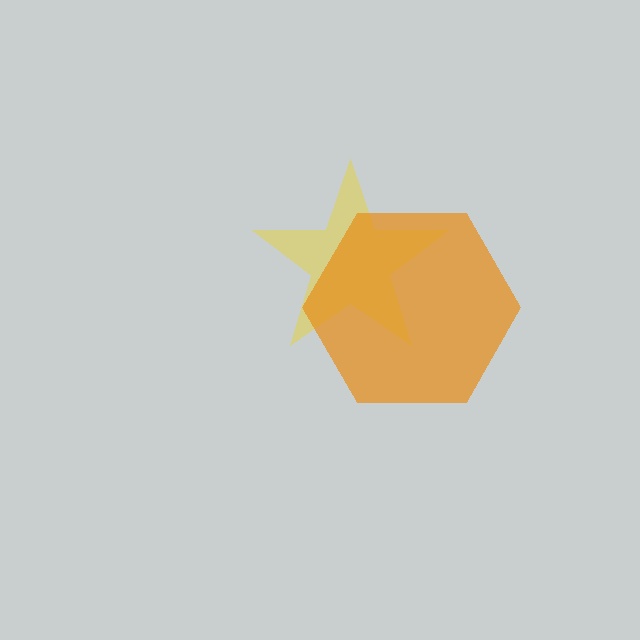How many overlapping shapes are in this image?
There are 2 overlapping shapes in the image.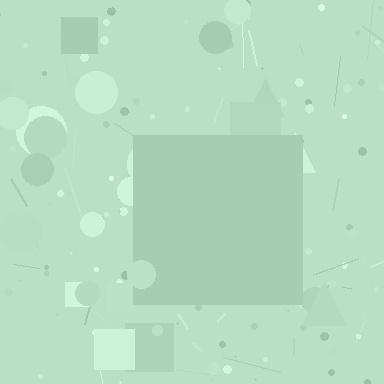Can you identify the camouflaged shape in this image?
The camouflaged shape is a square.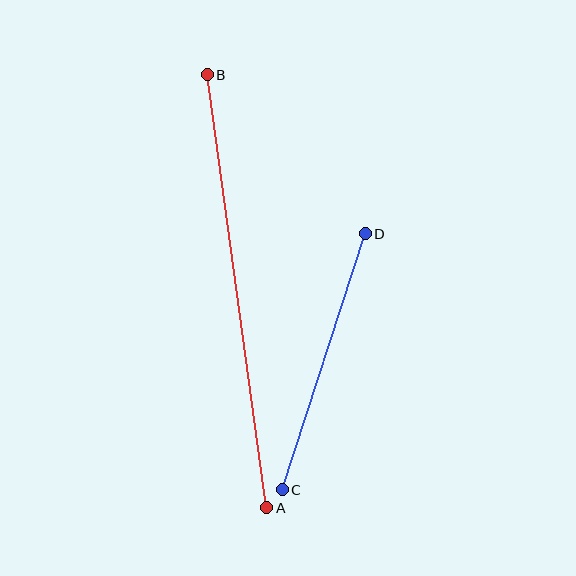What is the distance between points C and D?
The distance is approximately 269 pixels.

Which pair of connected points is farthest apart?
Points A and B are farthest apart.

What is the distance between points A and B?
The distance is approximately 437 pixels.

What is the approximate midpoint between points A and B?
The midpoint is at approximately (237, 291) pixels.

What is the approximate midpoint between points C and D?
The midpoint is at approximately (324, 362) pixels.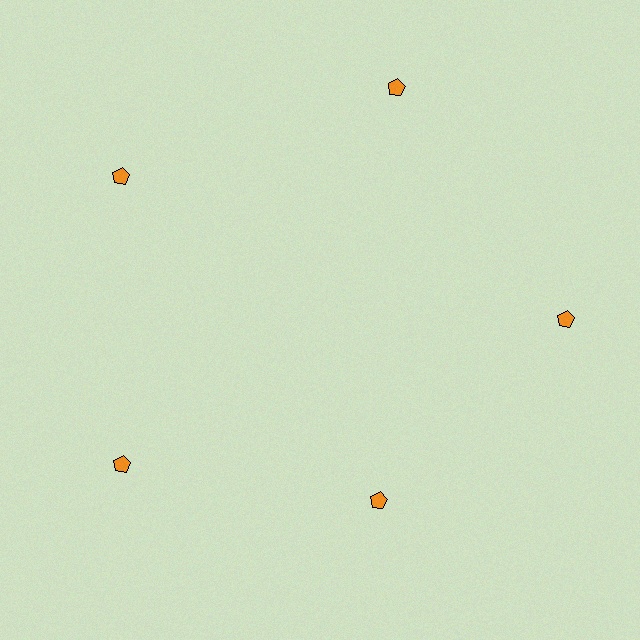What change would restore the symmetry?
The symmetry would be restored by moving it outward, back onto the ring so that all 5 pentagons sit at equal angles and equal distance from the center.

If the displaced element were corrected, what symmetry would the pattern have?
It would have 5-fold rotational symmetry — the pattern would map onto itself every 72 degrees.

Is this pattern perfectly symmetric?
No. The 5 orange pentagons are arranged in a ring, but one element near the 5 o'clock position is pulled inward toward the center, breaking the 5-fold rotational symmetry.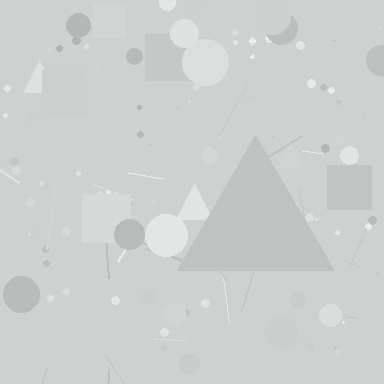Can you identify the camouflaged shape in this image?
The camouflaged shape is a triangle.